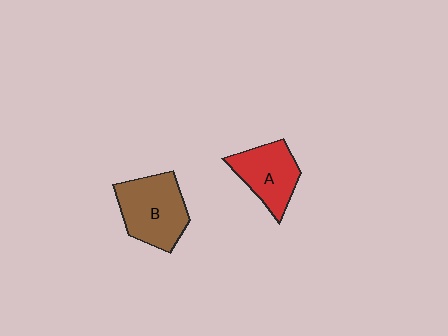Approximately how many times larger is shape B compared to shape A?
Approximately 1.2 times.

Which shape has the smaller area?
Shape A (red).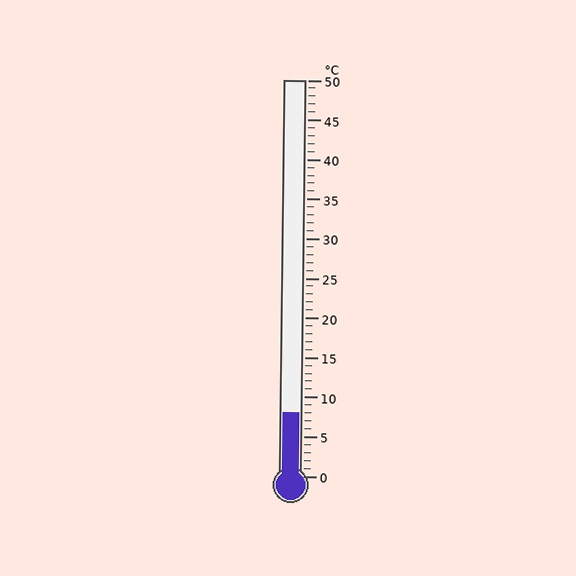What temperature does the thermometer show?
The thermometer shows approximately 8°C.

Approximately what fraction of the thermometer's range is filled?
The thermometer is filled to approximately 15% of its range.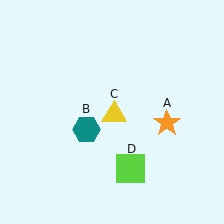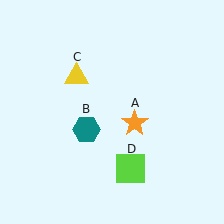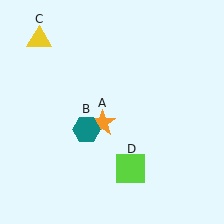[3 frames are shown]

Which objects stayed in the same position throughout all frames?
Teal hexagon (object B) and lime square (object D) remained stationary.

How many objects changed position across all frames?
2 objects changed position: orange star (object A), yellow triangle (object C).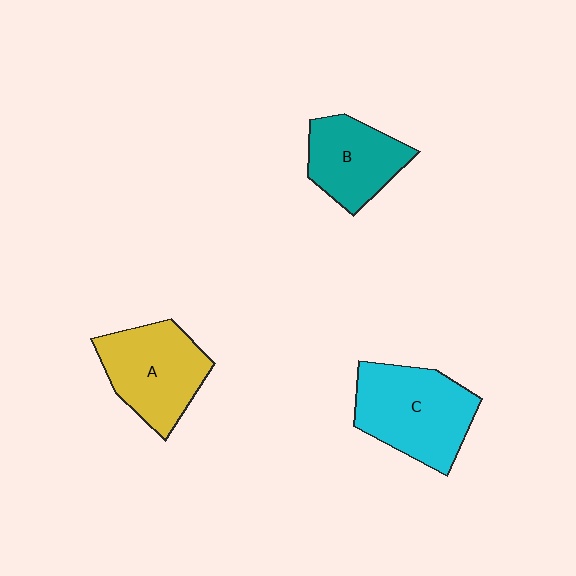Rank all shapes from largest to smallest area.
From largest to smallest: C (cyan), A (yellow), B (teal).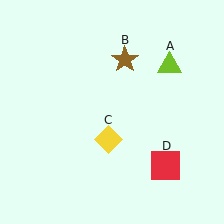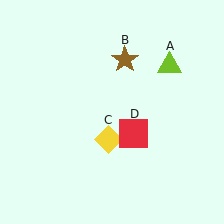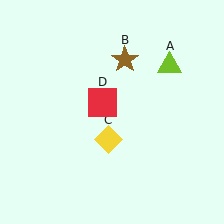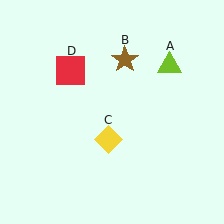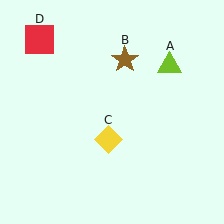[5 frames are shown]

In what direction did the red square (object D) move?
The red square (object D) moved up and to the left.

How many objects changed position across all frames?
1 object changed position: red square (object D).